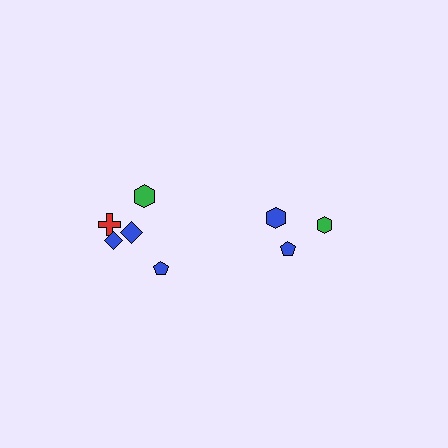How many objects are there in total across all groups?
There are 8 objects.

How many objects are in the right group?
There are 3 objects.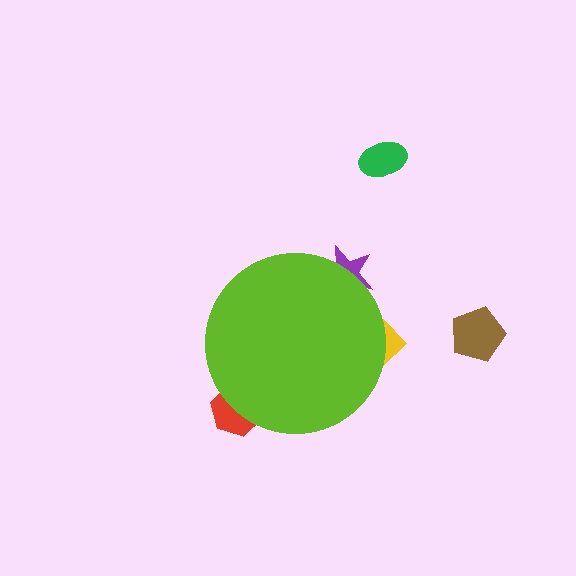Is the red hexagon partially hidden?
Yes, the red hexagon is partially hidden behind the lime circle.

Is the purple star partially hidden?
Yes, the purple star is partially hidden behind the lime circle.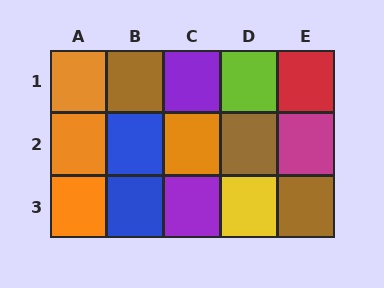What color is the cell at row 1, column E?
Red.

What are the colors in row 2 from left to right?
Orange, blue, orange, brown, magenta.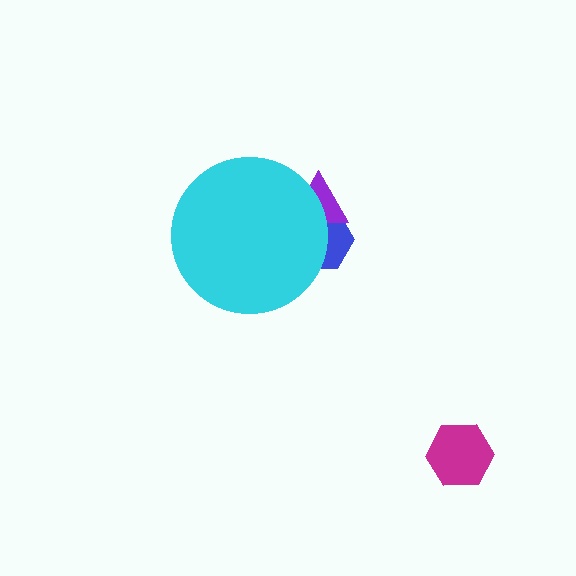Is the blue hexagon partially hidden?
Yes, the blue hexagon is partially hidden behind the cyan circle.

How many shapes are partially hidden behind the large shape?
2 shapes are partially hidden.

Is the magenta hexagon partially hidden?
No, the magenta hexagon is fully visible.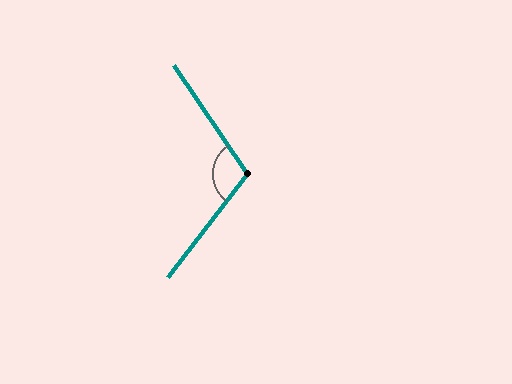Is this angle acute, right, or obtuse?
It is obtuse.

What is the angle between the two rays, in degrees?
Approximately 109 degrees.